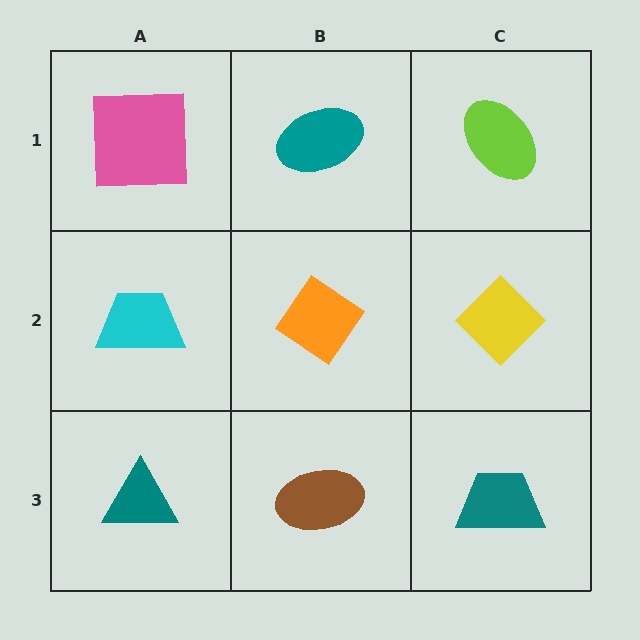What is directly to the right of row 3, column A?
A brown ellipse.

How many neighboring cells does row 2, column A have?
3.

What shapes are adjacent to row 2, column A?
A pink square (row 1, column A), a teal triangle (row 3, column A), an orange diamond (row 2, column B).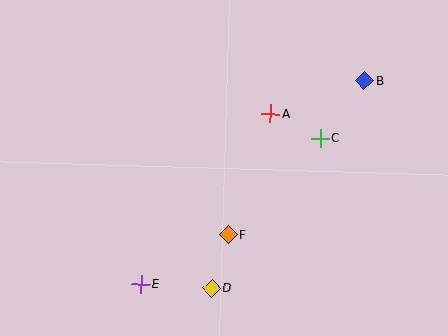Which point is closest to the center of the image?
Point F at (229, 234) is closest to the center.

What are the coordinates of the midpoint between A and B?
The midpoint between A and B is at (317, 97).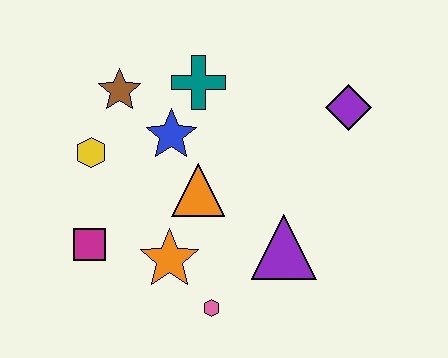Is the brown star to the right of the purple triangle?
No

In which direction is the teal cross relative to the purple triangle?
The teal cross is above the purple triangle.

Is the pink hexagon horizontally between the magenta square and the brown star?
No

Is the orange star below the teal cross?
Yes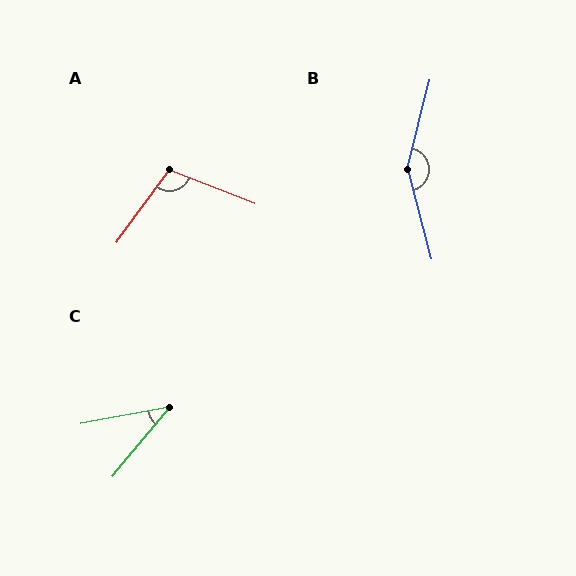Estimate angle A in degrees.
Approximately 104 degrees.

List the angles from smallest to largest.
C (40°), A (104°), B (151°).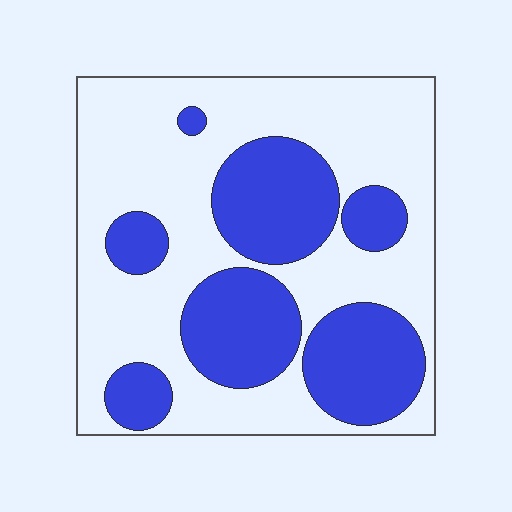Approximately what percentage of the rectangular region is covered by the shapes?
Approximately 35%.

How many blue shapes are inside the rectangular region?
7.